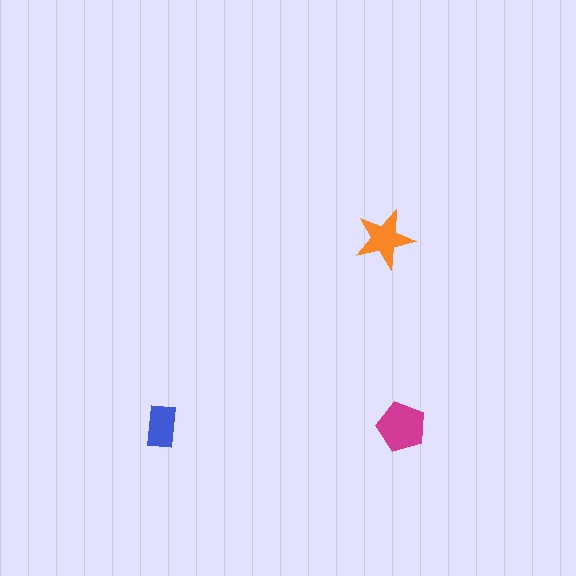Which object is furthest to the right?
The magenta pentagon is rightmost.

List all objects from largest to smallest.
The magenta pentagon, the orange star, the blue rectangle.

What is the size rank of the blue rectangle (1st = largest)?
3rd.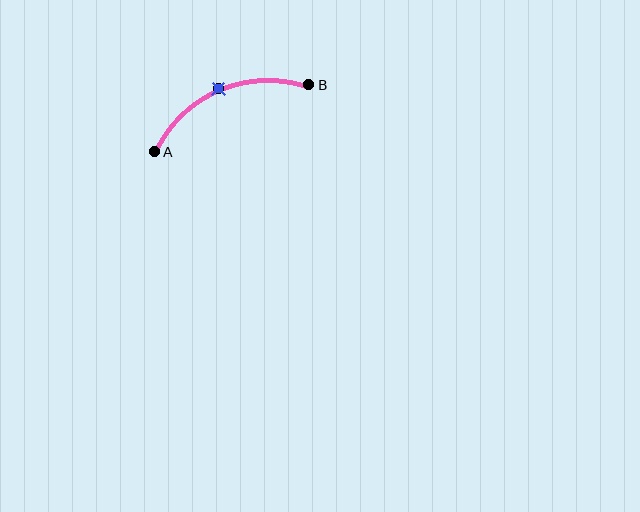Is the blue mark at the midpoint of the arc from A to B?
Yes. The blue mark lies on the arc at equal arc-length from both A and B — it is the arc midpoint.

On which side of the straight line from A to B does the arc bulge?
The arc bulges above the straight line connecting A and B.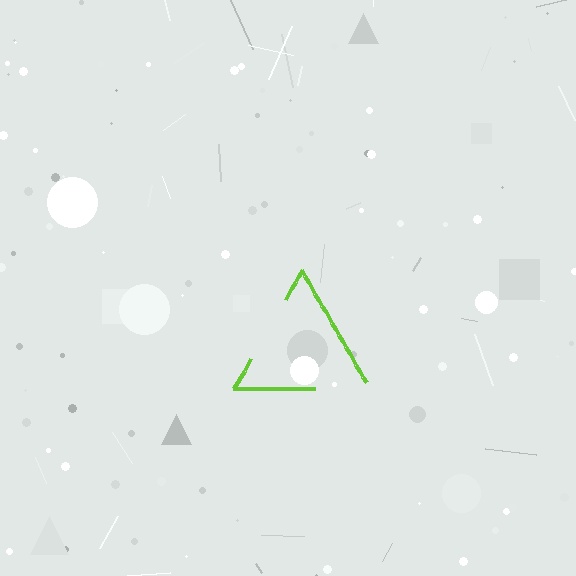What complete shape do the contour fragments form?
The contour fragments form a triangle.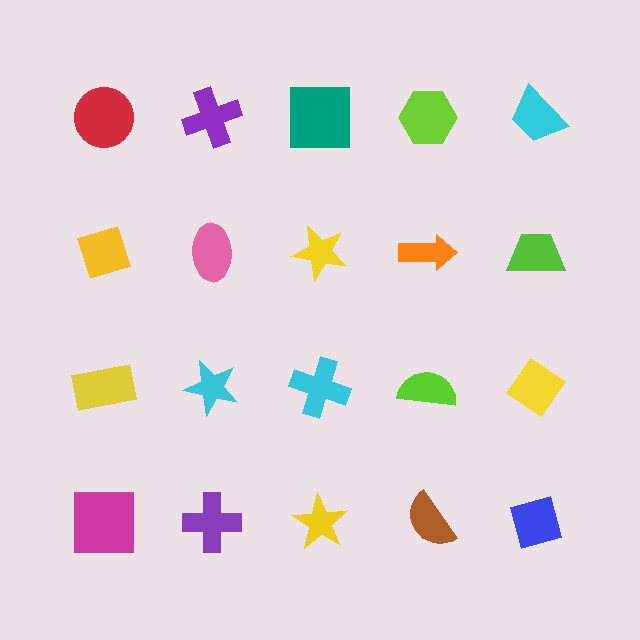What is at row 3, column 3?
A cyan cross.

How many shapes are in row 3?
5 shapes.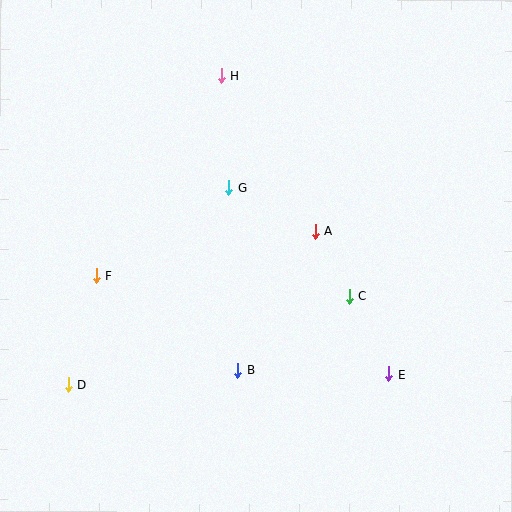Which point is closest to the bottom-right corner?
Point E is closest to the bottom-right corner.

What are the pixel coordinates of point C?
Point C is at (349, 297).